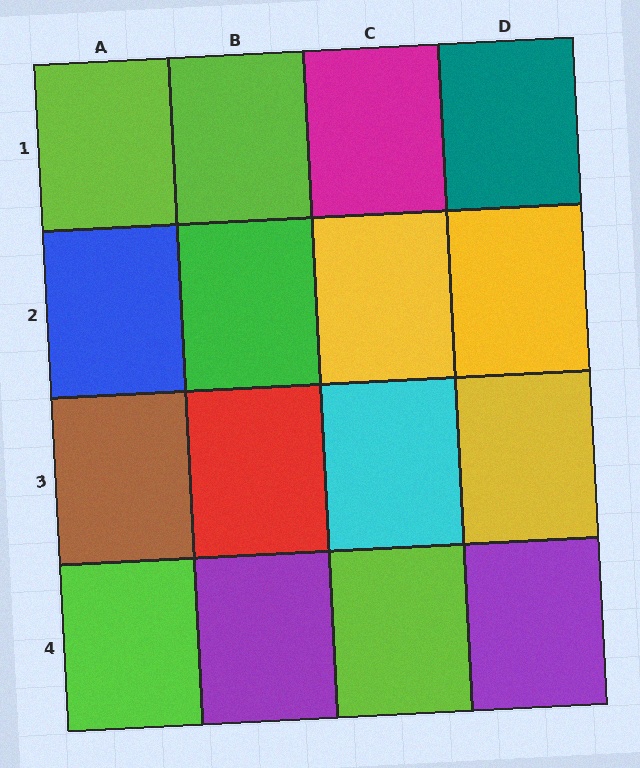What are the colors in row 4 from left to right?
Lime, purple, lime, purple.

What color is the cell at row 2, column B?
Green.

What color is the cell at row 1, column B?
Lime.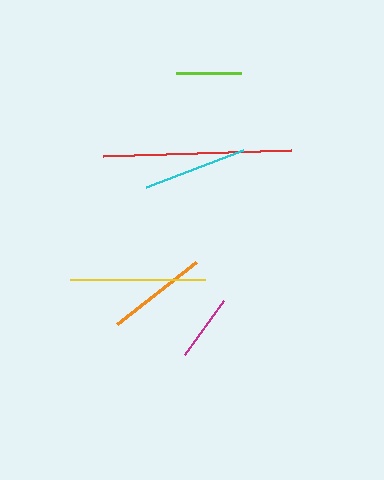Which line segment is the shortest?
The lime line is the shortest at approximately 65 pixels.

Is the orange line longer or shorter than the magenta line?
The orange line is longer than the magenta line.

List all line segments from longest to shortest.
From longest to shortest: red, yellow, cyan, orange, magenta, lime.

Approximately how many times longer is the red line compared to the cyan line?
The red line is approximately 1.8 times the length of the cyan line.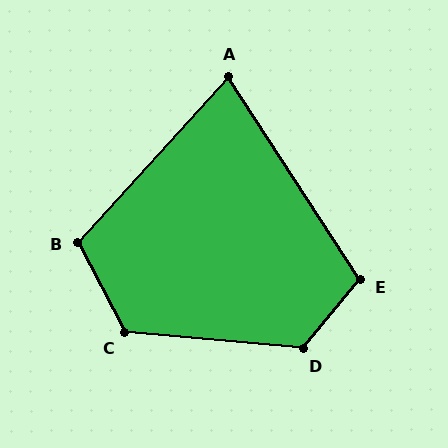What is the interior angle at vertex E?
Approximately 107 degrees (obtuse).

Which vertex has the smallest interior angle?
A, at approximately 75 degrees.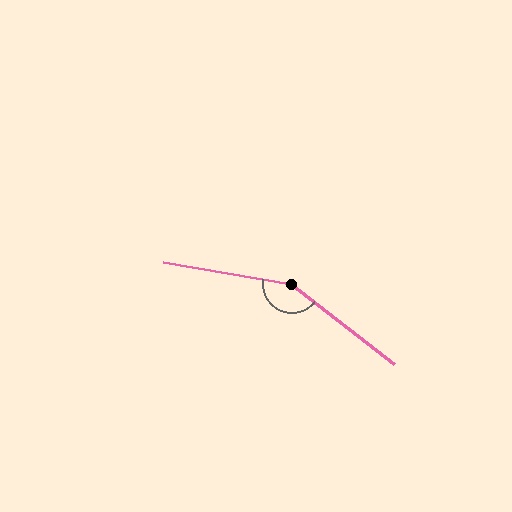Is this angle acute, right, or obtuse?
It is obtuse.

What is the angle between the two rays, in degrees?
Approximately 151 degrees.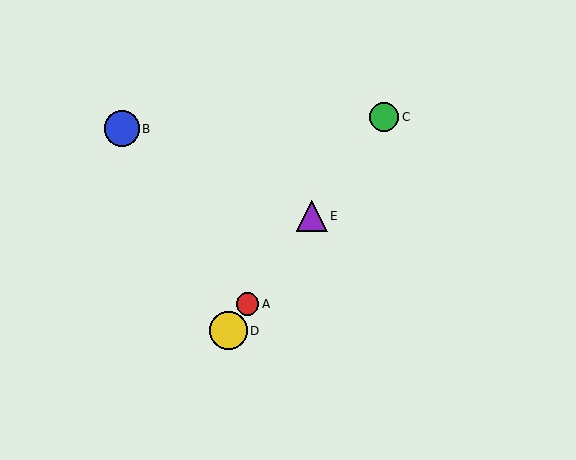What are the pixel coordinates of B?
Object B is at (122, 129).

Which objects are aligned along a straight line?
Objects A, C, D, E are aligned along a straight line.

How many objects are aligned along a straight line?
4 objects (A, C, D, E) are aligned along a straight line.